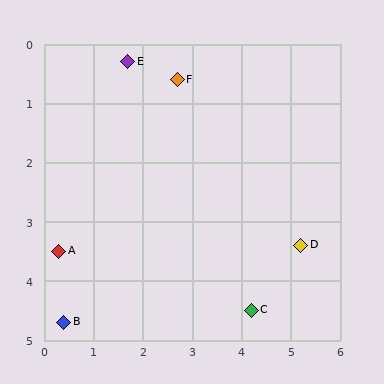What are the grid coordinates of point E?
Point E is at approximately (1.7, 0.3).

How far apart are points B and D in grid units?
Points B and D are about 5.0 grid units apart.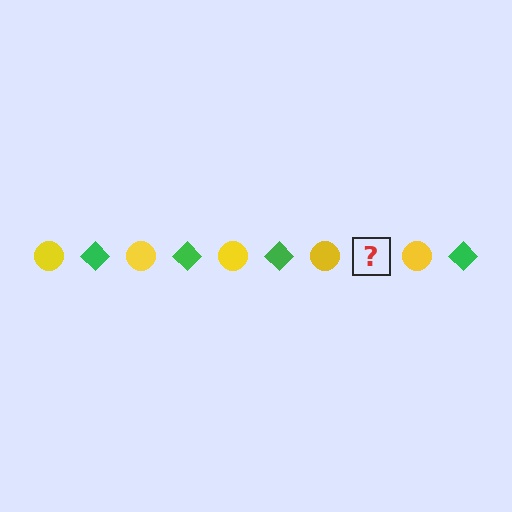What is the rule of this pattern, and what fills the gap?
The rule is that the pattern alternates between yellow circle and green diamond. The gap should be filled with a green diamond.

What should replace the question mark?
The question mark should be replaced with a green diamond.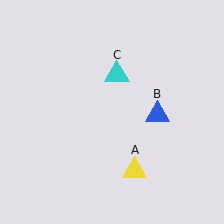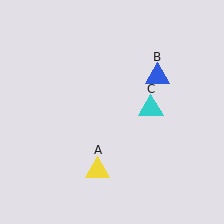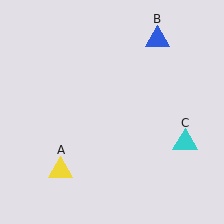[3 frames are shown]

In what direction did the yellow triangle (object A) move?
The yellow triangle (object A) moved left.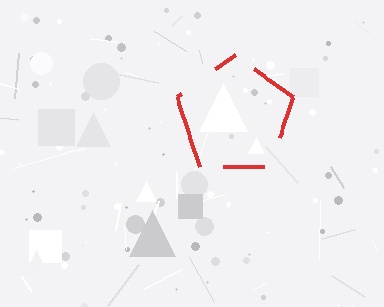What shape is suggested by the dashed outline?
The dashed outline suggests a pentagon.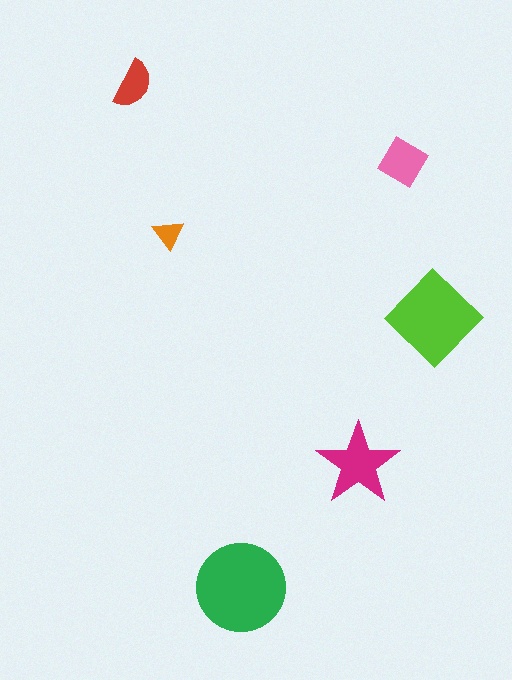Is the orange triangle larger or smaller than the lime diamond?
Smaller.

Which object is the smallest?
The orange triangle.